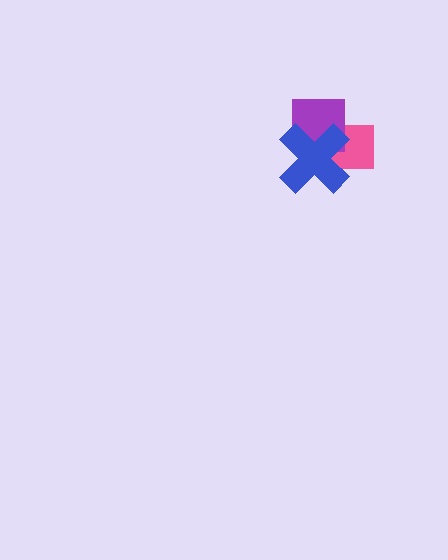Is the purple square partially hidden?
Yes, it is partially covered by another shape.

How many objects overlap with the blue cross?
2 objects overlap with the blue cross.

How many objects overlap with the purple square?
2 objects overlap with the purple square.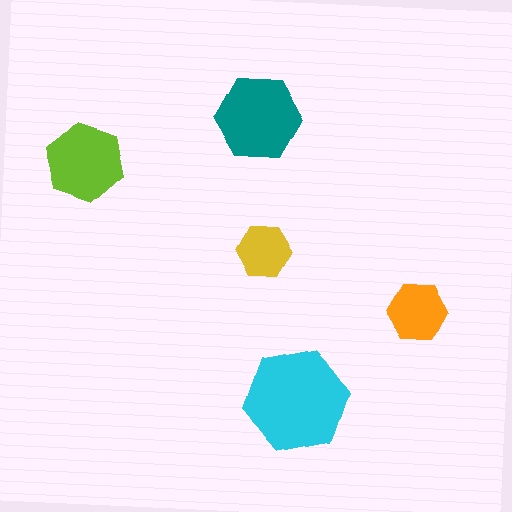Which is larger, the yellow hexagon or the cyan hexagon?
The cyan one.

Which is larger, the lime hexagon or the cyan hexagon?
The cyan one.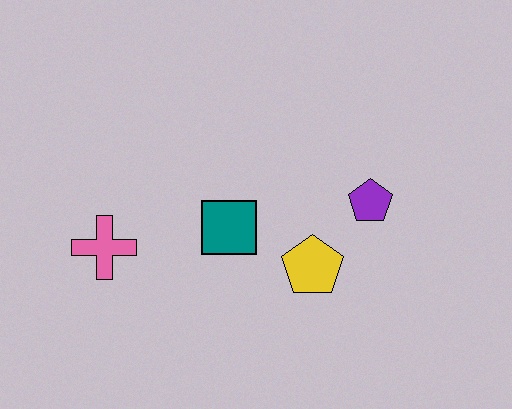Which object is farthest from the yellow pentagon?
The pink cross is farthest from the yellow pentagon.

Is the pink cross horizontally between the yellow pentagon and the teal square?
No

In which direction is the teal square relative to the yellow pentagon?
The teal square is to the left of the yellow pentagon.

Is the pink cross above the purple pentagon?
No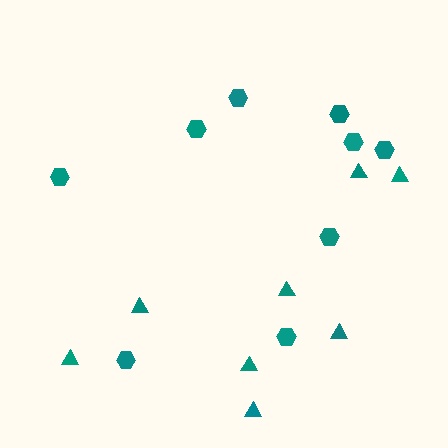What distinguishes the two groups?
There are 2 groups: one group of hexagons (9) and one group of triangles (8).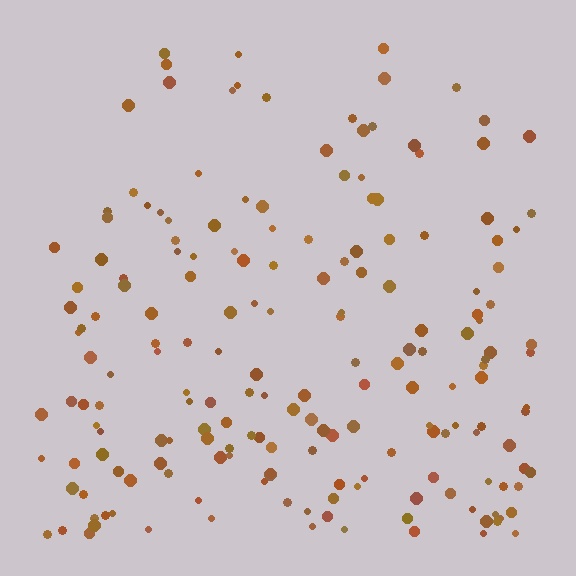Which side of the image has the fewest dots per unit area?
The top.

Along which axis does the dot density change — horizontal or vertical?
Vertical.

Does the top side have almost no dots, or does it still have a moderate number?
Still a moderate number, just noticeably fewer than the bottom.